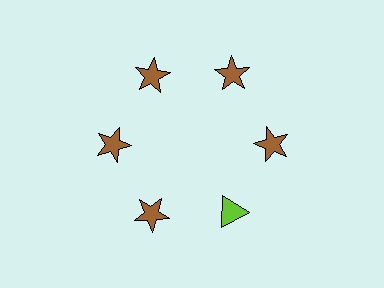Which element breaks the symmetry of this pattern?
The lime triangle at roughly the 5 o'clock position breaks the symmetry. All other shapes are brown stars.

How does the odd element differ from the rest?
It differs in both color (lime instead of brown) and shape (triangle instead of star).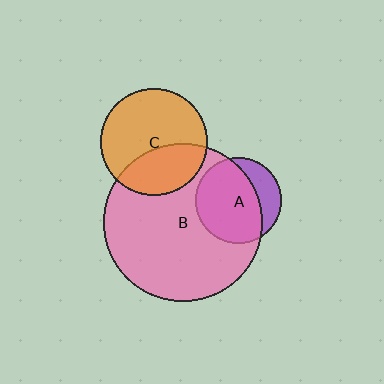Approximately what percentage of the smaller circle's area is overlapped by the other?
Approximately 35%.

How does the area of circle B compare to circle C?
Approximately 2.2 times.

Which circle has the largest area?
Circle B (pink).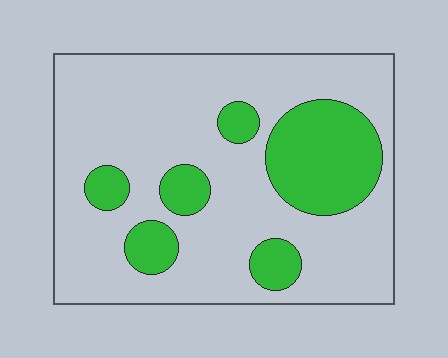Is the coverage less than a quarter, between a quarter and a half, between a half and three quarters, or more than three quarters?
Less than a quarter.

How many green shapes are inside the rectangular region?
6.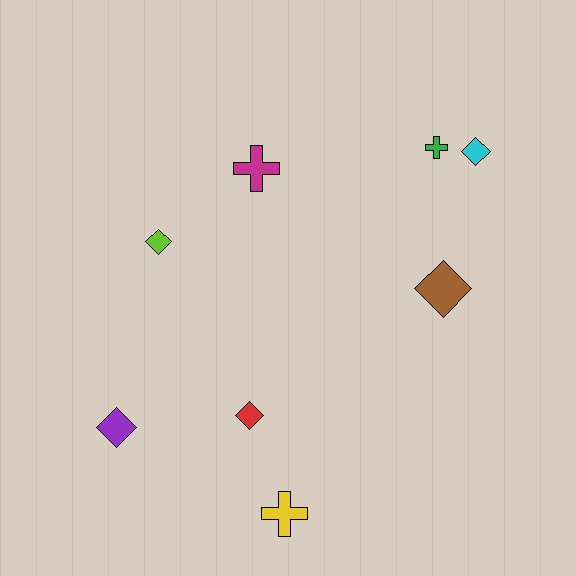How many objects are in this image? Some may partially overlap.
There are 8 objects.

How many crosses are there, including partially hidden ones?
There are 3 crosses.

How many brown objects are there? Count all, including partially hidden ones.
There is 1 brown object.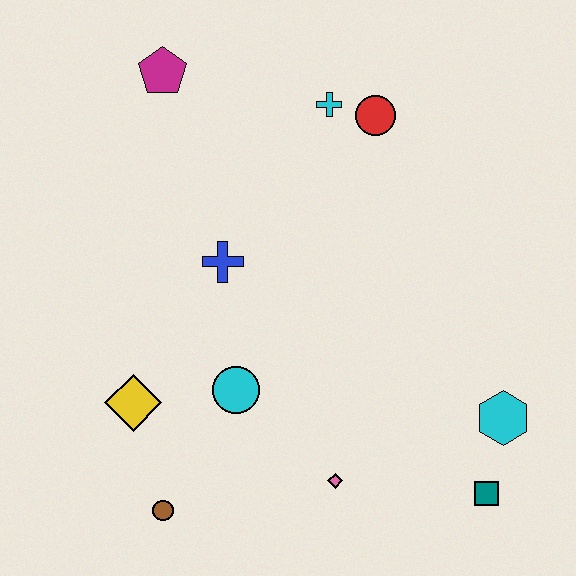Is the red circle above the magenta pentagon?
No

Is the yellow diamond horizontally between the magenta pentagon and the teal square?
No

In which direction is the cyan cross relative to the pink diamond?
The cyan cross is above the pink diamond.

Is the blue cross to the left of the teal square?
Yes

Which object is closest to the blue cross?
The cyan circle is closest to the blue cross.